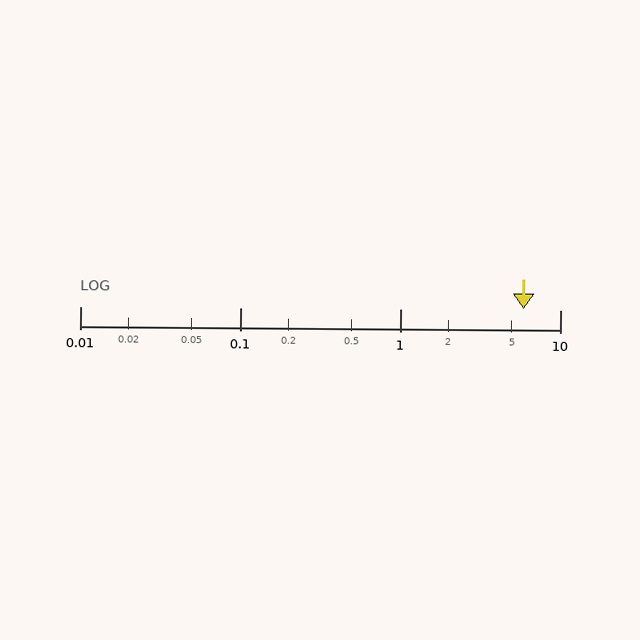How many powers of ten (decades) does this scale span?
The scale spans 3 decades, from 0.01 to 10.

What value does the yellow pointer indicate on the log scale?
The pointer indicates approximately 5.9.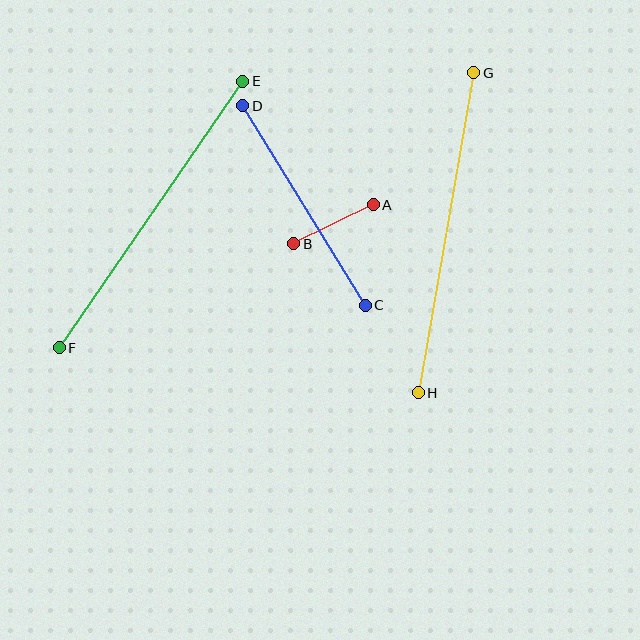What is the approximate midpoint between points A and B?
The midpoint is at approximately (333, 224) pixels.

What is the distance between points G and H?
The distance is approximately 325 pixels.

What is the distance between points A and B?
The distance is approximately 89 pixels.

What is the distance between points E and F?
The distance is approximately 324 pixels.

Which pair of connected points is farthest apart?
Points G and H are farthest apart.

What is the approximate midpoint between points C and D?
The midpoint is at approximately (304, 206) pixels.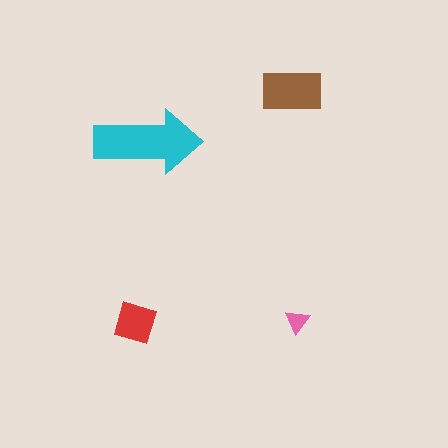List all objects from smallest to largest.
The pink triangle, the red square, the brown rectangle, the cyan arrow.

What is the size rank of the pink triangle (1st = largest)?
4th.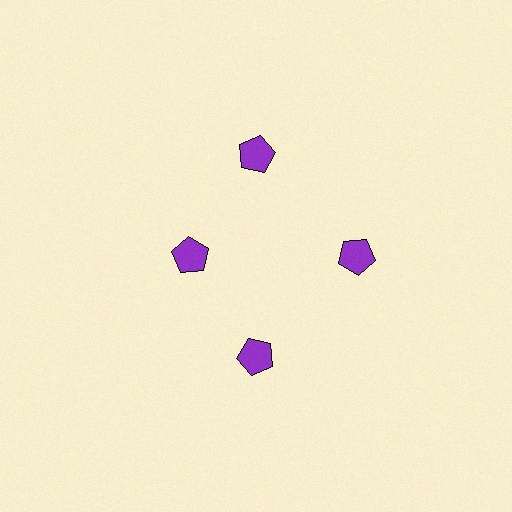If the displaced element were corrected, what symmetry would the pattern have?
It would have 4-fold rotational symmetry — the pattern would map onto itself every 90 degrees.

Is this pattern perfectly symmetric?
No. The 4 purple pentagons are arranged in a ring, but one element near the 9 o'clock position is pulled inward toward the center, breaking the 4-fold rotational symmetry.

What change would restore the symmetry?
The symmetry would be restored by moving it outward, back onto the ring so that all 4 pentagons sit at equal angles and equal distance from the center.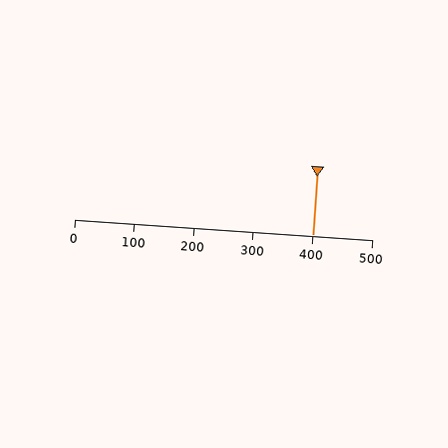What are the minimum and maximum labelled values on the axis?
The axis runs from 0 to 500.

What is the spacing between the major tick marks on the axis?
The major ticks are spaced 100 apart.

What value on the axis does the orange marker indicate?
The marker indicates approximately 400.